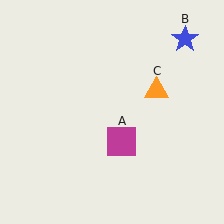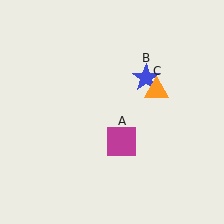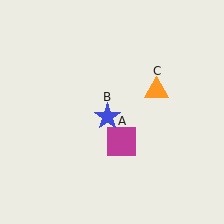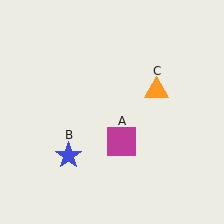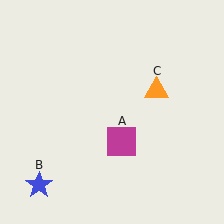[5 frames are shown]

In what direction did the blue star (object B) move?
The blue star (object B) moved down and to the left.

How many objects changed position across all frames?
1 object changed position: blue star (object B).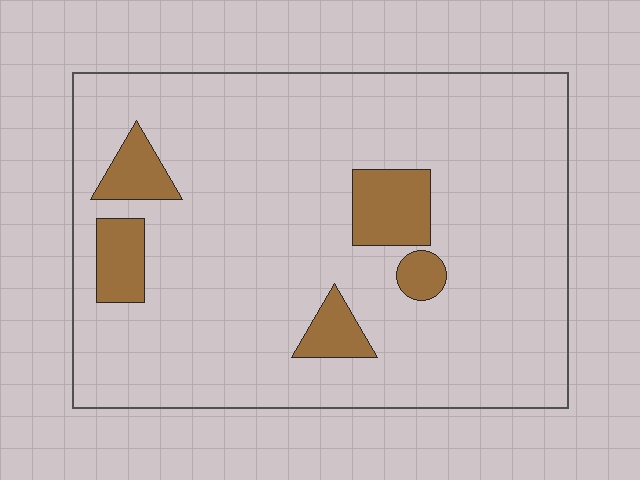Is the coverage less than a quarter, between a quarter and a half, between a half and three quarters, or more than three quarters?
Less than a quarter.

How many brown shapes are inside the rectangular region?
5.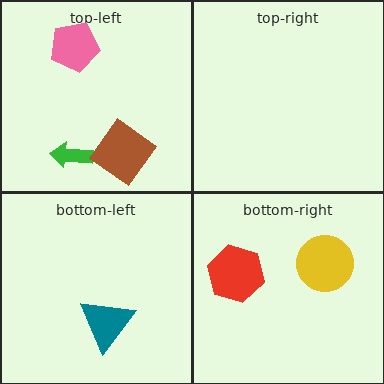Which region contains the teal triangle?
The bottom-left region.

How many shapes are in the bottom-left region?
1.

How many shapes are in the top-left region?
3.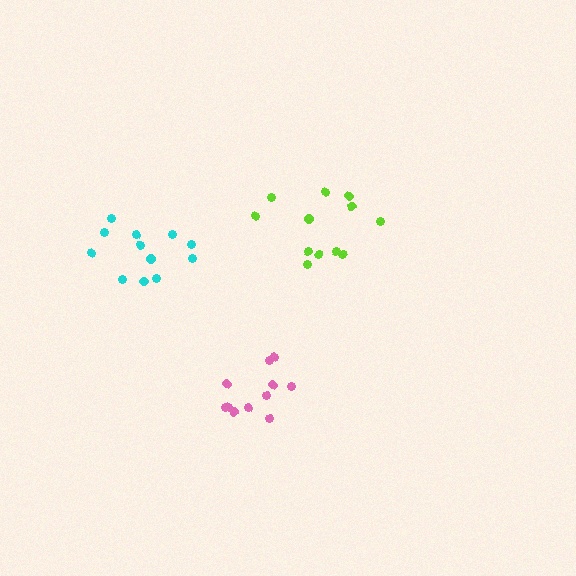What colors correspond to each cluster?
The clusters are colored: cyan, lime, pink.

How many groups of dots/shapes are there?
There are 3 groups.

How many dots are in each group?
Group 1: 12 dots, Group 2: 12 dots, Group 3: 11 dots (35 total).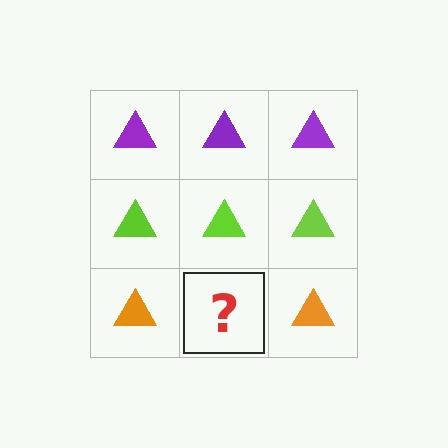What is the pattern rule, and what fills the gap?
The rule is that each row has a consistent color. The gap should be filled with an orange triangle.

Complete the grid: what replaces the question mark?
The question mark should be replaced with an orange triangle.